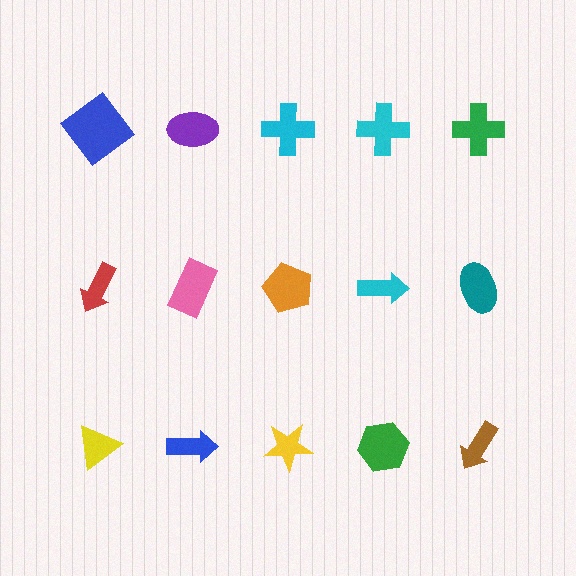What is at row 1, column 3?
A cyan cross.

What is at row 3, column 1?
A yellow triangle.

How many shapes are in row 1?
5 shapes.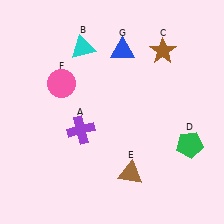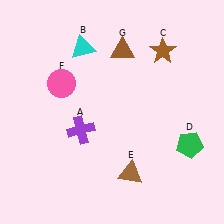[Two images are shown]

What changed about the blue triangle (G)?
In Image 1, G is blue. In Image 2, it changed to brown.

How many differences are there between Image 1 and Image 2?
There is 1 difference between the two images.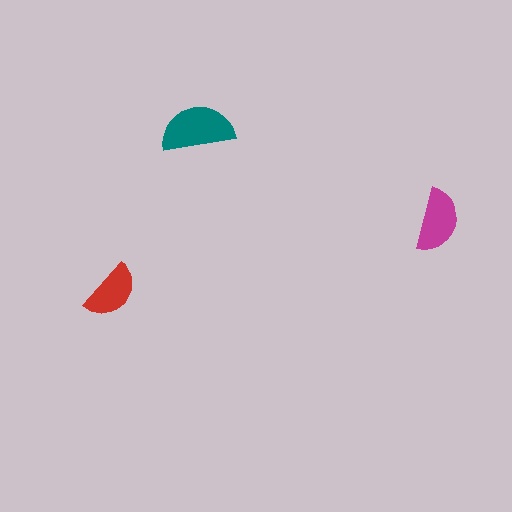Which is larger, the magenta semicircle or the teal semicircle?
The teal one.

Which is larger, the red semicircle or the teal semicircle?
The teal one.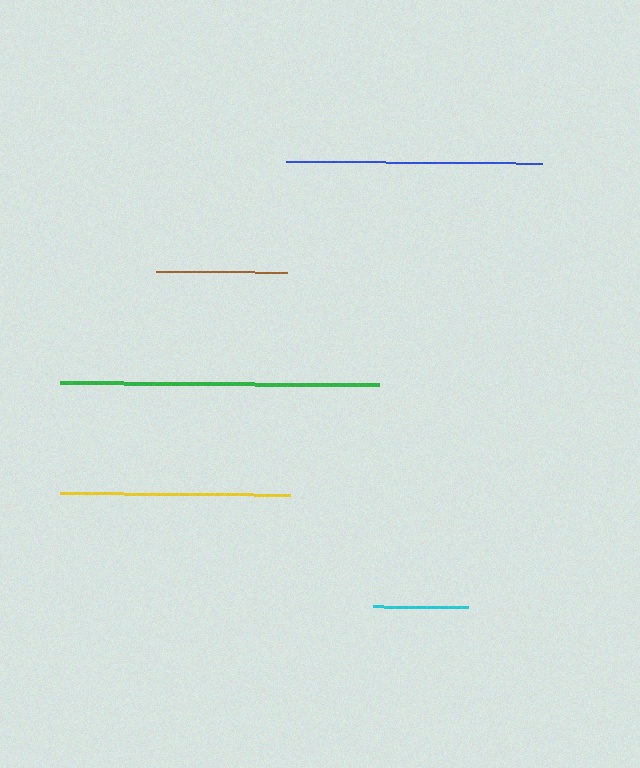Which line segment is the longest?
The green line is the longest at approximately 319 pixels.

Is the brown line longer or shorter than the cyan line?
The brown line is longer than the cyan line.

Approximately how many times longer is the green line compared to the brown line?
The green line is approximately 2.4 times the length of the brown line.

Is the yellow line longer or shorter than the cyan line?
The yellow line is longer than the cyan line.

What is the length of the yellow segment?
The yellow segment is approximately 231 pixels long.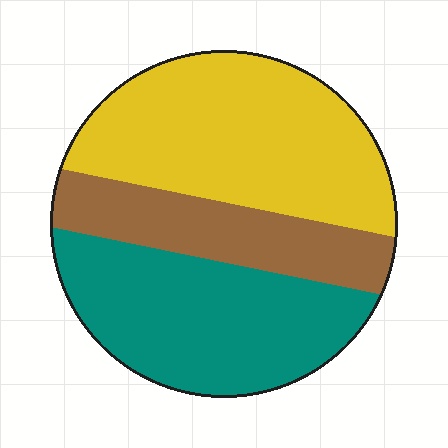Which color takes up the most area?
Yellow, at roughly 40%.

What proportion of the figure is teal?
Teal covers 36% of the figure.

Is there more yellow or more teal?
Yellow.